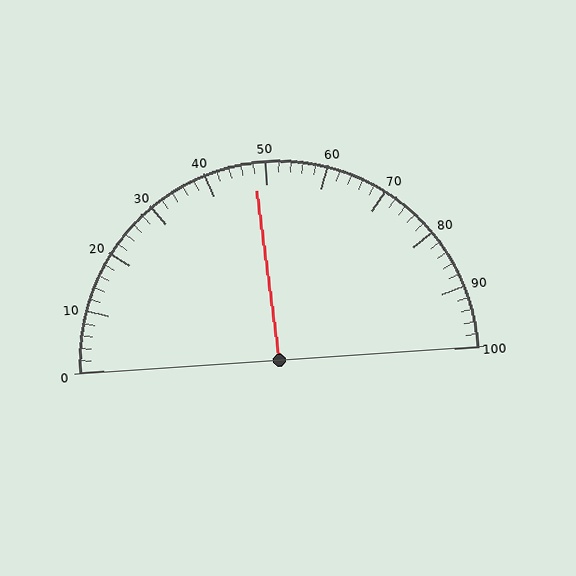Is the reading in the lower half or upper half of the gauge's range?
The reading is in the lower half of the range (0 to 100).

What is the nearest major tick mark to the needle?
The nearest major tick mark is 50.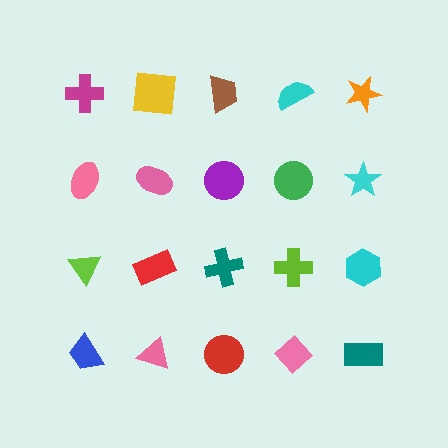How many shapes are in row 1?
5 shapes.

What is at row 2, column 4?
A green circle.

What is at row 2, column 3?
A purple circle.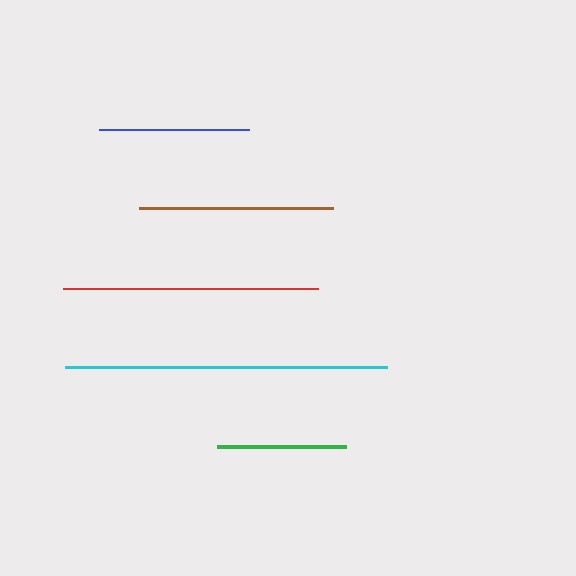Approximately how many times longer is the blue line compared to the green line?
The blue line is approximately 1.2 times the length of the green line.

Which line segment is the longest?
The cyan line is the longest at approximately 321 pixels.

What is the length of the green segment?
The green segment is approximately 129 pixels long.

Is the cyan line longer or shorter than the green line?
The cyan line is longer than the green line.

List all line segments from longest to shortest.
From longest to shortest: cyan, red, brown, blue, green.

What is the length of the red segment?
The red segment is approximately 256 pixels long.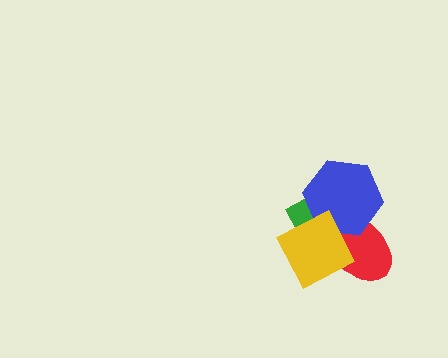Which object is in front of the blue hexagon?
The yellow diamond is in front of the blue hexagon.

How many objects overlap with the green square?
3 objects overlap with the green square.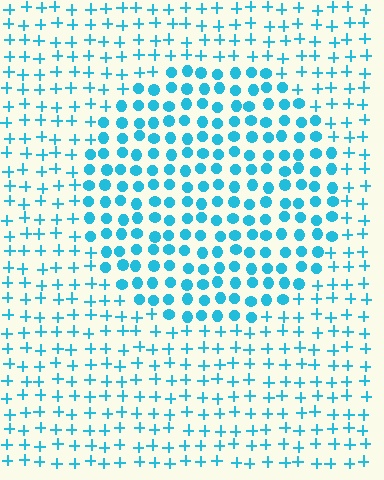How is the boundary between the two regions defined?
The boundary is defined by a change in element shape: circles inside vs. plus signs outside. All elements share the same color and spacing.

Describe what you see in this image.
The image is filled with small cyan elements arranged in a uniform grid. A circle-shaped region contains circles, while the surrounding area contains plus signs. The boundary is defined purely by the change in element shape.